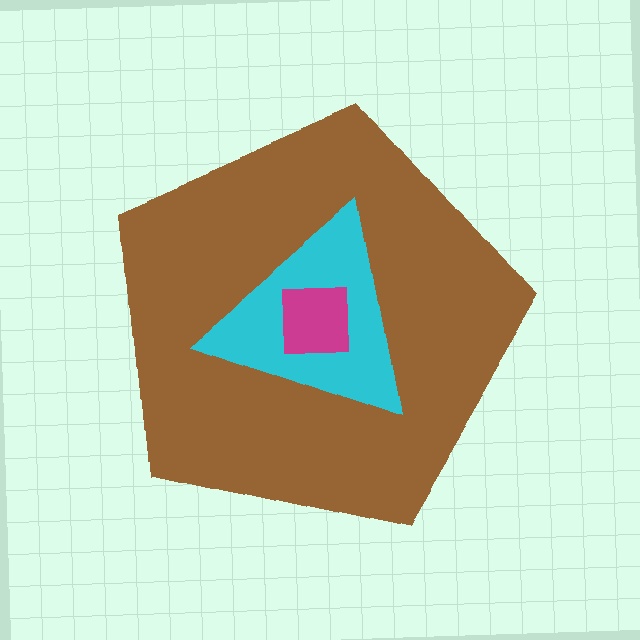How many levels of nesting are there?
3.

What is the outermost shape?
The brown pentagon.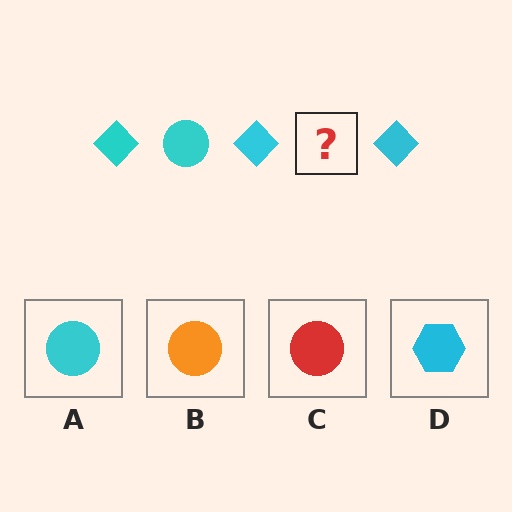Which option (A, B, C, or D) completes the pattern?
A.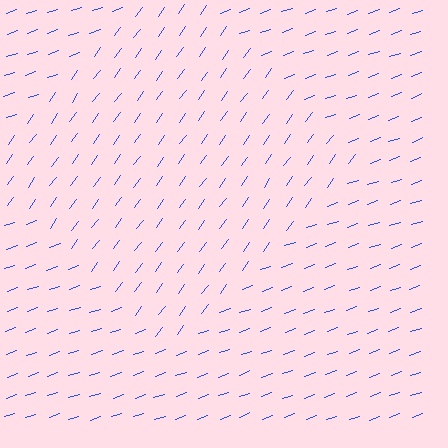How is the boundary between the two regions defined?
The boundary is defined purely by a change in line orientation (approximately 34 degrees difference). All lines are the same color and thickness.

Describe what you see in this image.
The image is filled with small blue line segments. A diamond region in the image has lines oriented differently from the surrounding lines, creating a visible texture boundary.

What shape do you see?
I see a diamond.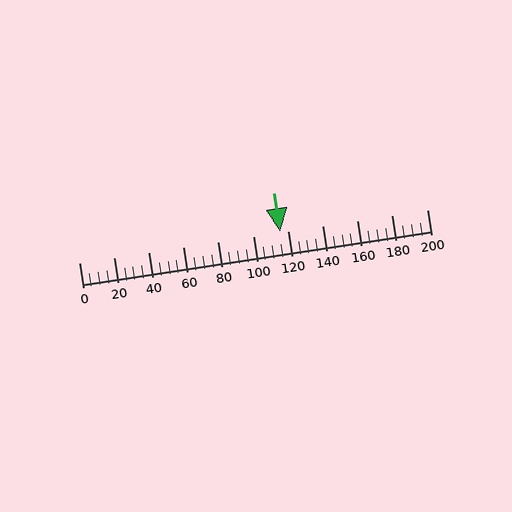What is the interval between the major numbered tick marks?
The major tick marks are spaced 20 units apart.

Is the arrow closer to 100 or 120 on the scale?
The arrow is closer to 120.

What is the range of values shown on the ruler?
The ruler shows values from 0 to 200.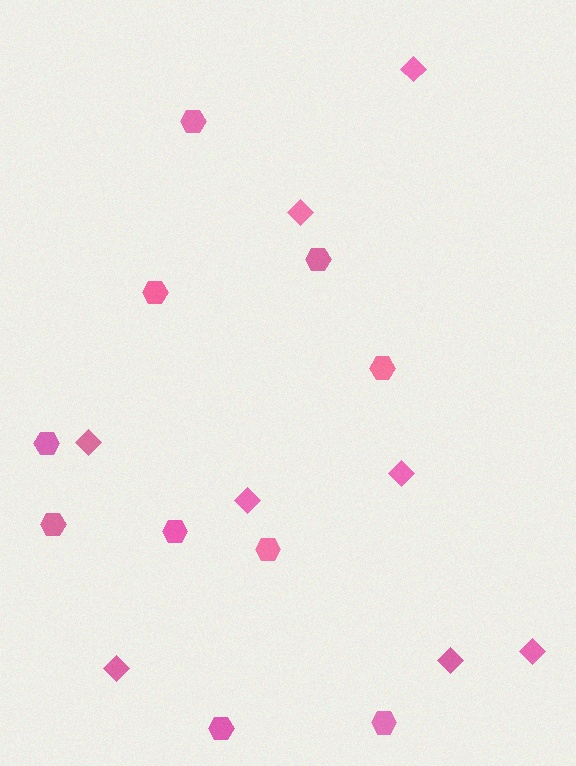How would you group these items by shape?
There are 2 groups: one group of diamonds (8) and one group of hexagons (10).